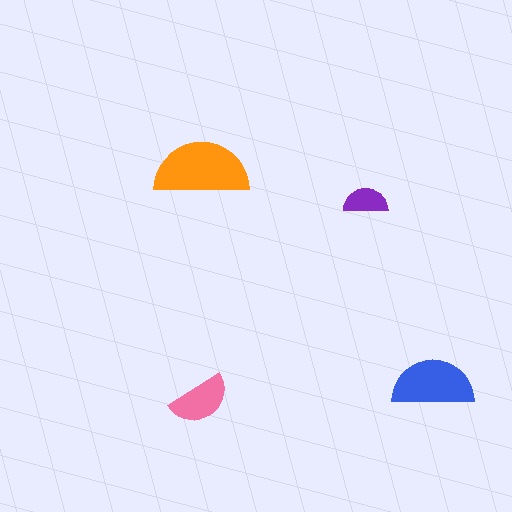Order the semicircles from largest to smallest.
the orange one, the blue one, the pink one, the purple one.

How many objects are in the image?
There are 4 objects in the image.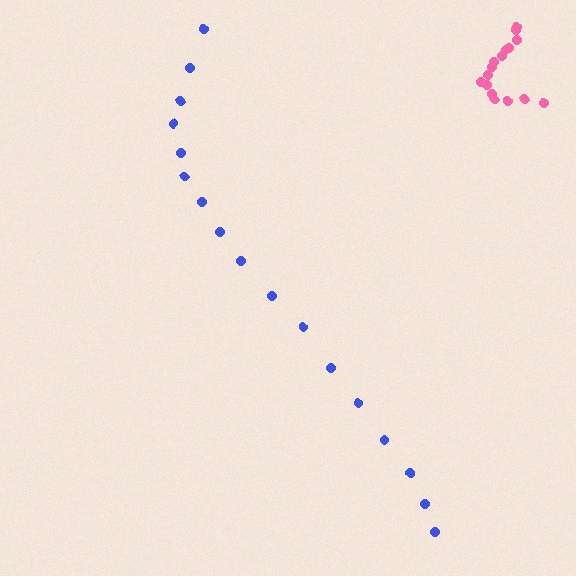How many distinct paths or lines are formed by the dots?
There are 2 distinct paths.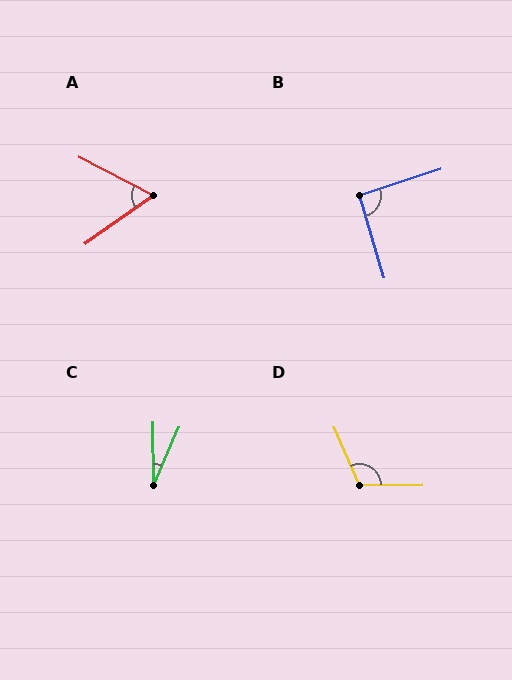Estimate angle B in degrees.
Approximately 91 degrees.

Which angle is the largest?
D, at approximately 113 degrees.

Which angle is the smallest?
C, at approximately 24 degrees.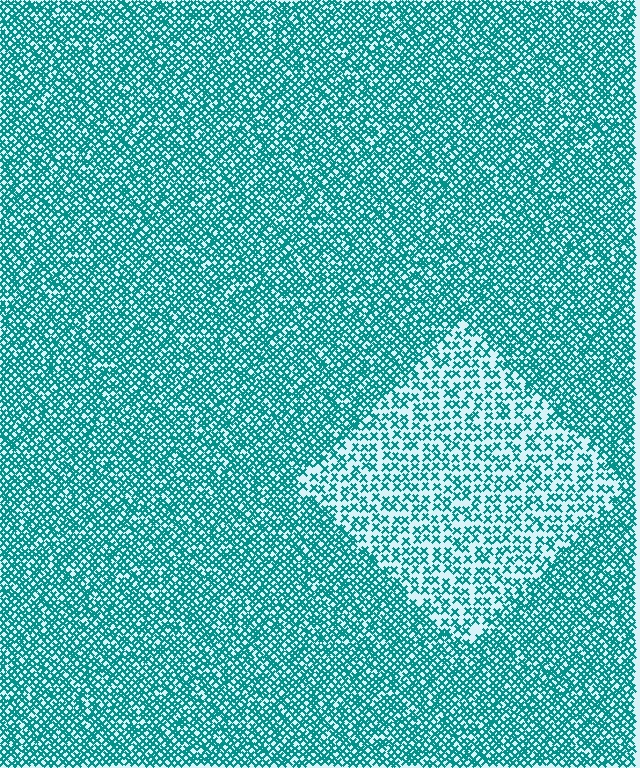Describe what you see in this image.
The image contains small teal elements arranged at two different densities. A diamond-shaped region is visible where the elements are less densely packed than the surrounding area.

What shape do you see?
I see a diamond.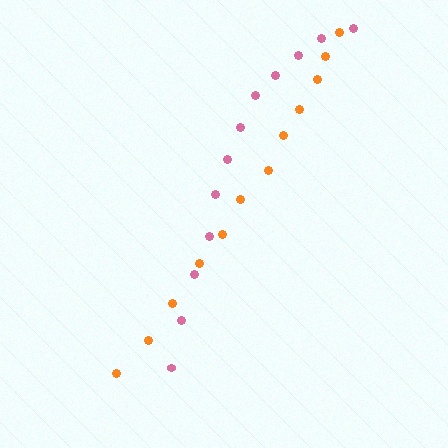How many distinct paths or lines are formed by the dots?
There are 2 distinct paths.